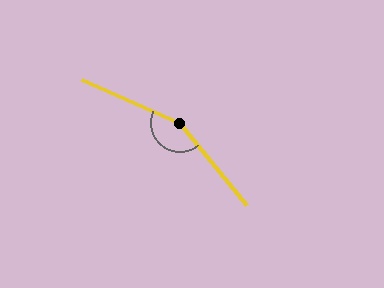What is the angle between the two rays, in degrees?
Approximately 153 degrees.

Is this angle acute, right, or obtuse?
It is obtuse.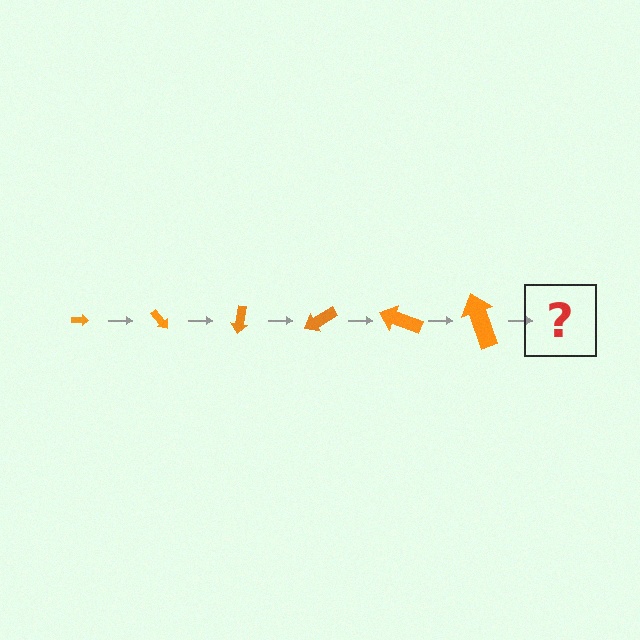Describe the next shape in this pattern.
It should be an arrow, larger than the previous one and rotated 300 degrees from the start.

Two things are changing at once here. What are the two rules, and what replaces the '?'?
The two rules are that the arrow grows larger each step and it rotates 50 degrees each step. The '?' should be an arrow, larger than the previous one and rotated 300 degrees from the start.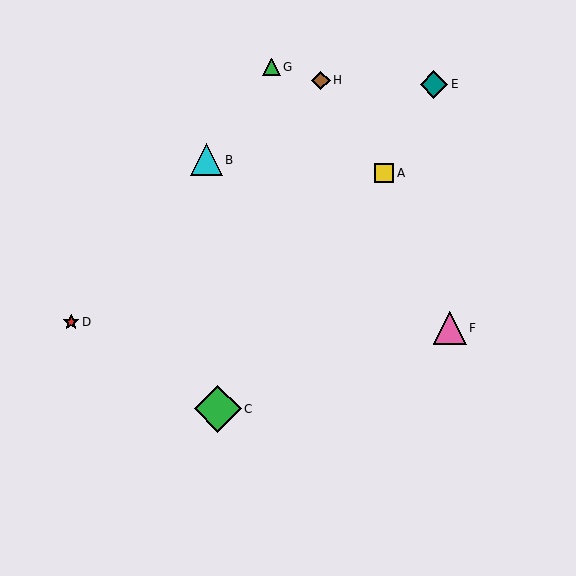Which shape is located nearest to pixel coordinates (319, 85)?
The brown diamond (labeled H) at (321, 80) is nearest to that location.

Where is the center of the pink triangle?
The center of the pink triangle is at (450, 328).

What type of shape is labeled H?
Shape H is a brown diamond.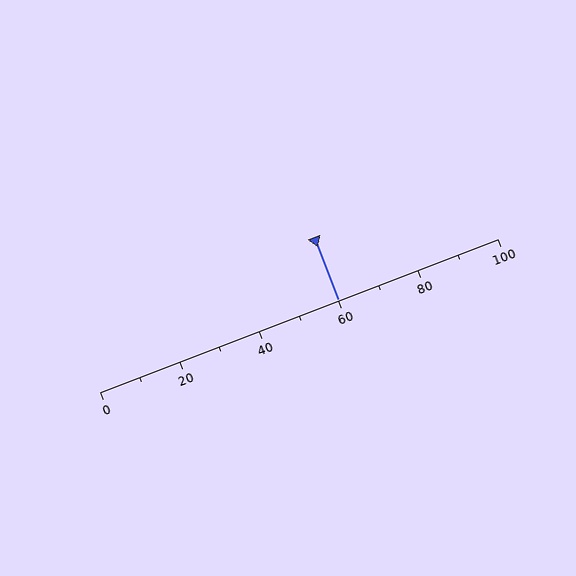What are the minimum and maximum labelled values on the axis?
The axis runs from 0 to 100.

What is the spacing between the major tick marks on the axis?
The major ticks are spaced 20 apart.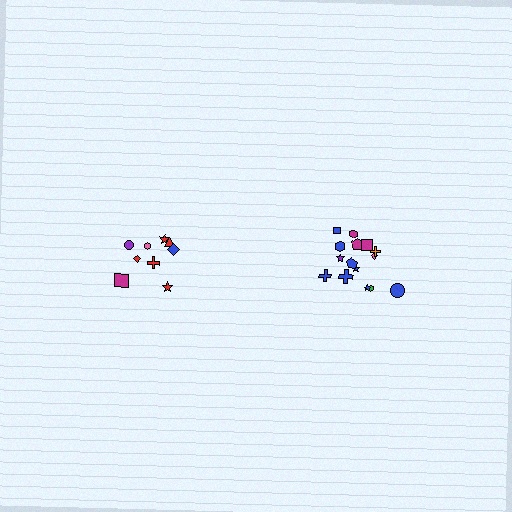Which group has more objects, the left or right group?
The right group.